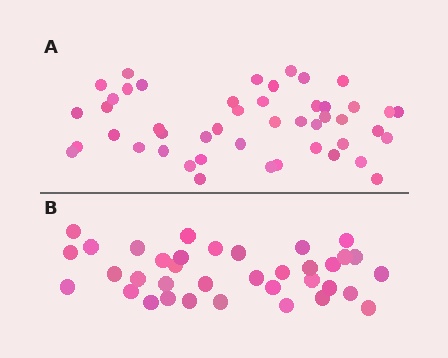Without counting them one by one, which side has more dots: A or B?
Region A (the top region) has more dots.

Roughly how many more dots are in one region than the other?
Region A has roughly 12 or so more dots than region B.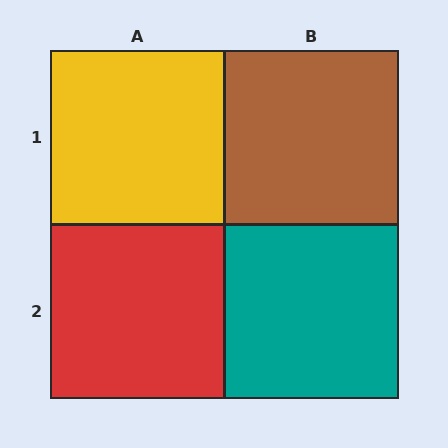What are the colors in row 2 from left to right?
Red, teal.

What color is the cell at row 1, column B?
Brown.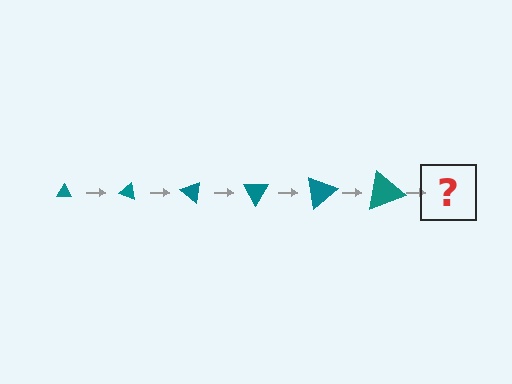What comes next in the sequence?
The next element should be a triangle, larger than the previous one and rotated 120 degrees from the start.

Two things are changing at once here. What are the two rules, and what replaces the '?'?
The two rules are that the triangle grows larger each step and it rotates 20 degrees each step. The '?' should be a triangle, larger than the previous one and rotated 120 degrees from the start.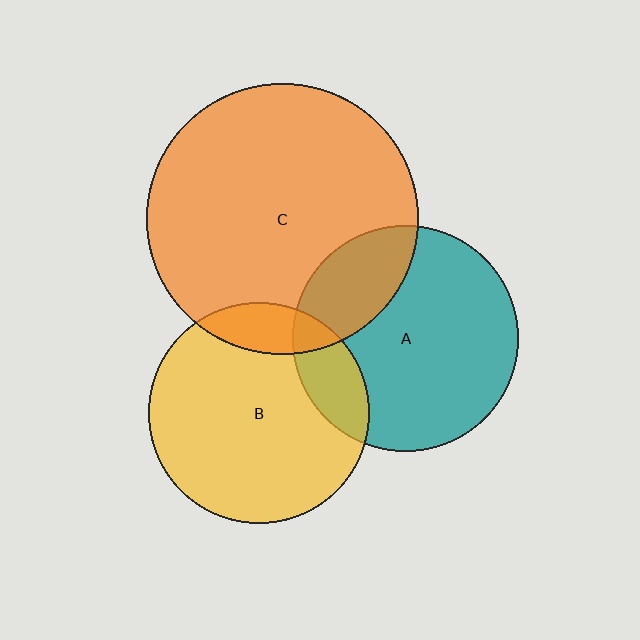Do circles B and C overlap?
Yes.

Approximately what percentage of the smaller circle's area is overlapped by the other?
Approximately 15%.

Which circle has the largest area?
Circle C (orange).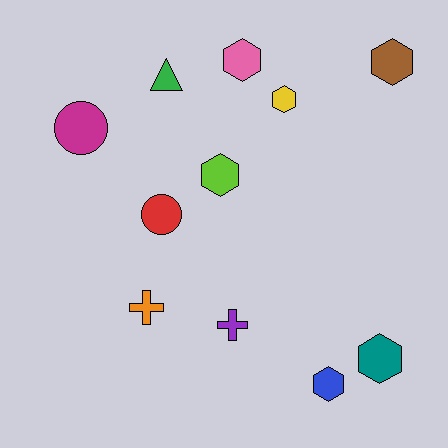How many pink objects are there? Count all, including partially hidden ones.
There is 1 pink object.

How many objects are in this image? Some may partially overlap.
There are 11 objects.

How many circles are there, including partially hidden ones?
There are 2 circles.